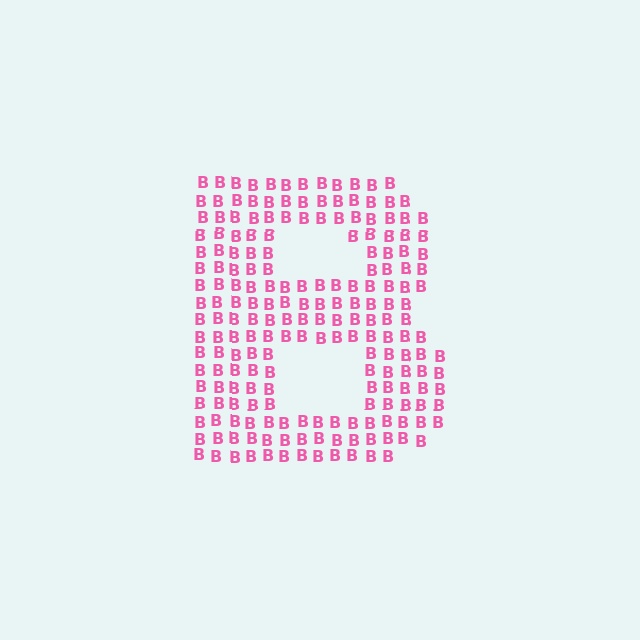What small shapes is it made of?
It is made of small letter B's.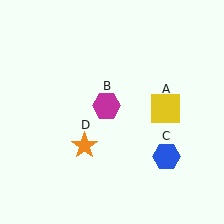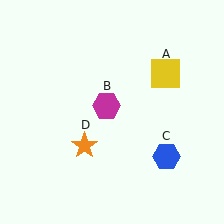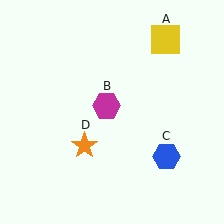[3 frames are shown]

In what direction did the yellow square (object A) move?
The yellow square (object A) moved up.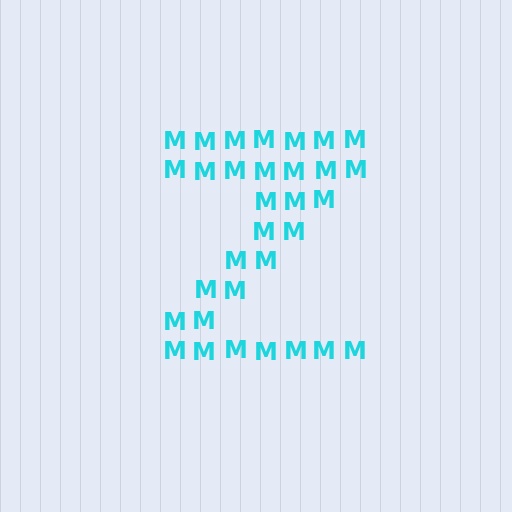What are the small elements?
The small elements are letter M's.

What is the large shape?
The large shape is the letter Z.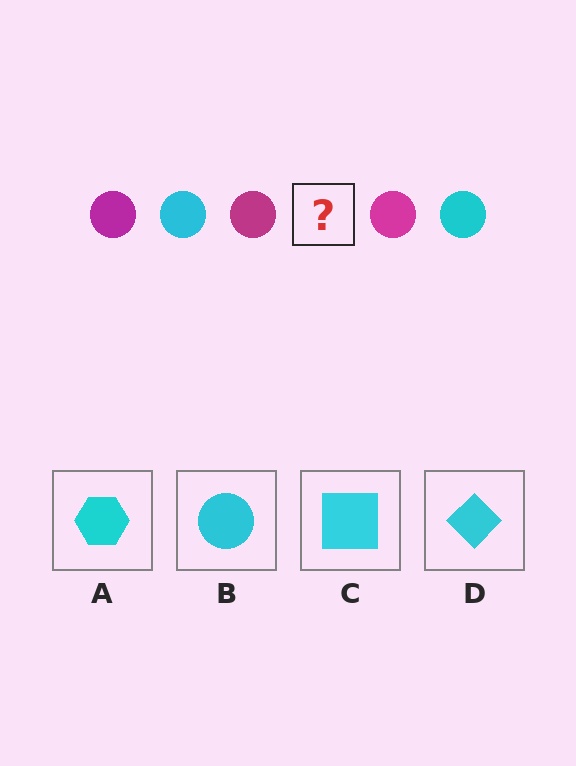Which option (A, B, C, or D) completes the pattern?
B.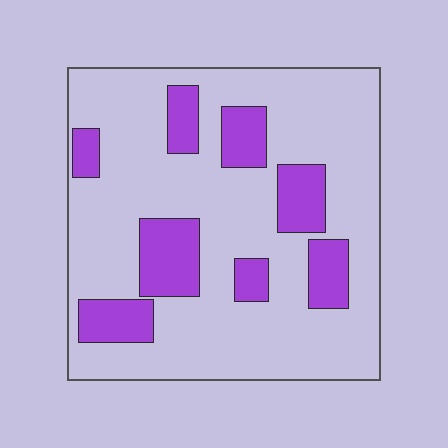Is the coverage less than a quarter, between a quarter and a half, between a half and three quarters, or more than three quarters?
Less than a quarter.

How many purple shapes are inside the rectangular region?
8.